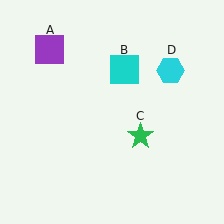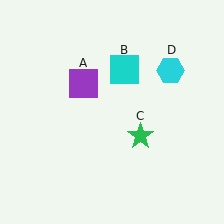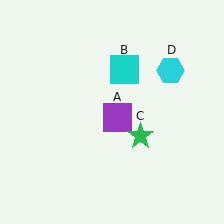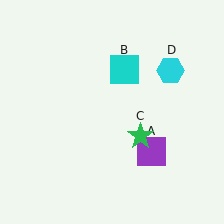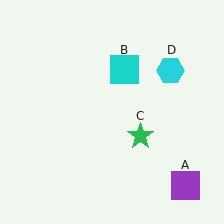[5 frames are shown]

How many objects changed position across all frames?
1 object changed position: purple square (object A).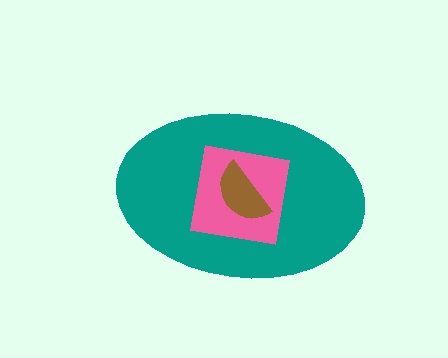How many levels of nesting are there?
3.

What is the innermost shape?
The brown semicircle.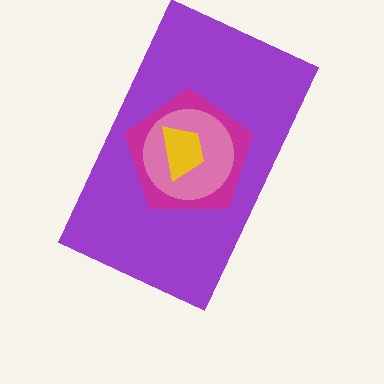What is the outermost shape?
The purple rectangle.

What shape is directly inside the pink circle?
The yellow trapezoid.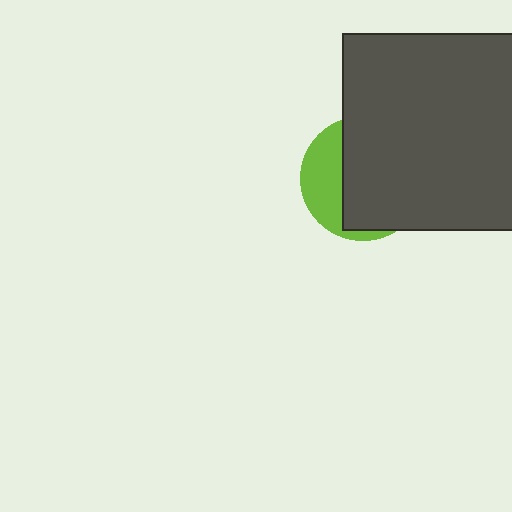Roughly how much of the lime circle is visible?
A small part of it is visible (roughly 32%).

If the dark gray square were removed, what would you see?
You would see the complete lime circle.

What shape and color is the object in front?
The object in front is a dark gray square.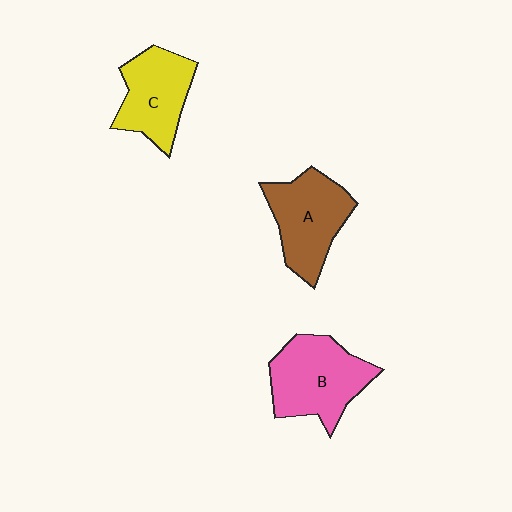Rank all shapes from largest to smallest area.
From largest to smallest: B (pink), A (brown), C (yellow).